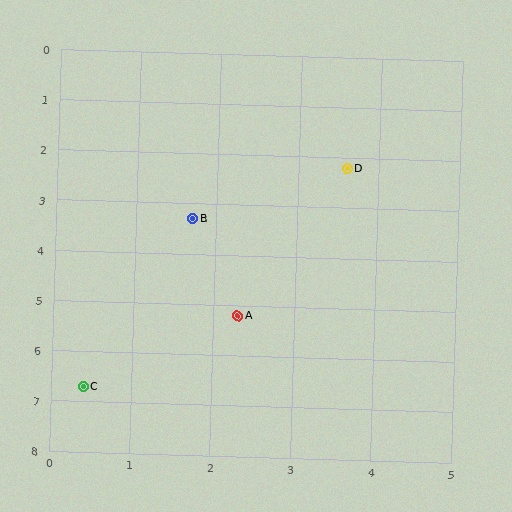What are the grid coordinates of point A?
Point A is at approximately (2.3, 5.2).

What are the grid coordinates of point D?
Point D is at approximately (3.6, 2.2).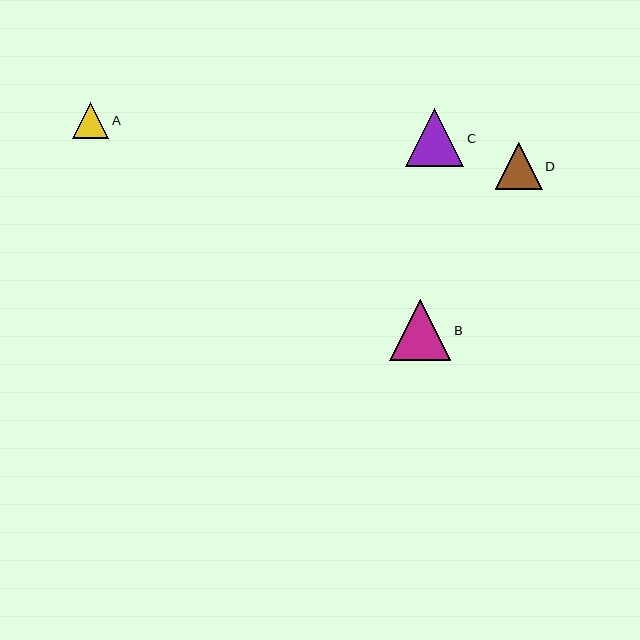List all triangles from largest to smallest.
From largest to smallest: B, C, D, A.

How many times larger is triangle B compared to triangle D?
Triangle B is approximately 1.3 times the size of triangle D.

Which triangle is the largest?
Triangle B is the largest with a size of approximately 61 pixels.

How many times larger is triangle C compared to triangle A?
Triangle C is approximately 1.6 times the size of triangle A.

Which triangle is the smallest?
Triangle A is the smallest with a size of approximately 36 pixels.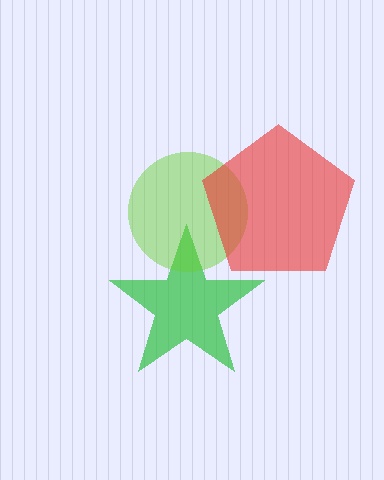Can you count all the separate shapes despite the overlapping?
Yes, there are 3 separate shapes.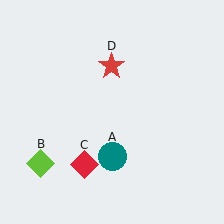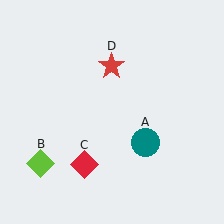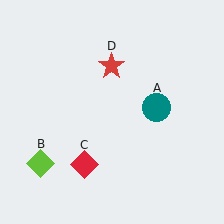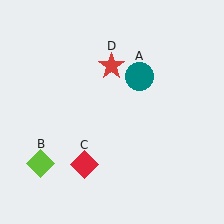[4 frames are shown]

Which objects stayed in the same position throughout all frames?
Lime diamond (object B) and red diamond (object C) and red star (object D) remained stationary.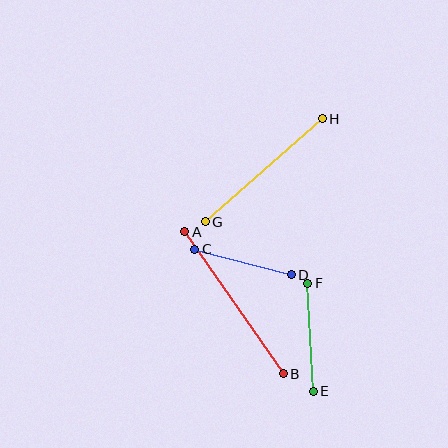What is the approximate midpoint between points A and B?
The midpoint is at approximately (234, 303) pixels.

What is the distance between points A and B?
The distance is approximately 173 pixels.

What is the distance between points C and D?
The distance is approximately 100 pixels.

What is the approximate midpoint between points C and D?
The midpoint is at approximately (243, 262) pixels.